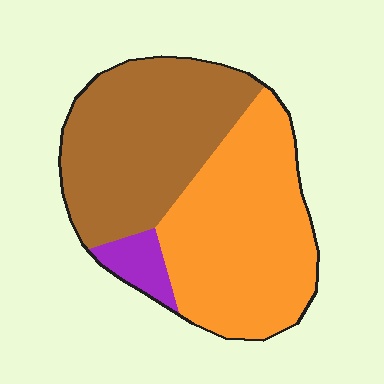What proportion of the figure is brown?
Brown covers around 45% of the figure.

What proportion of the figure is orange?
Orange takes up about one half (1/2) of the figure.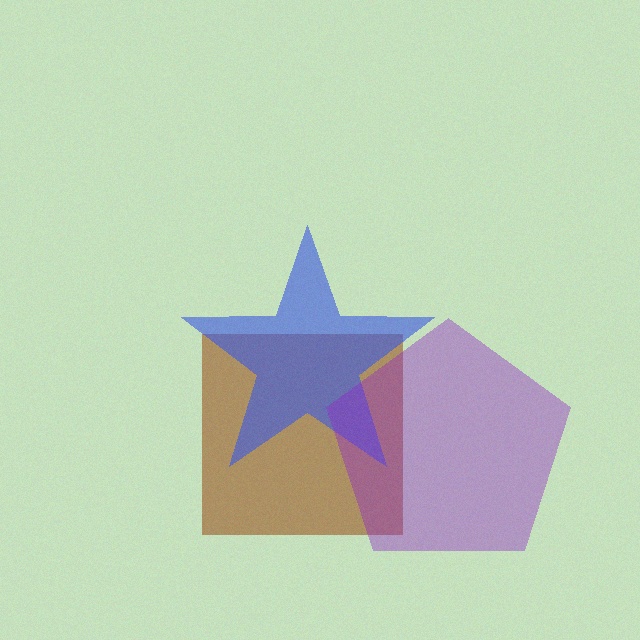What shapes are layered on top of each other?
The layered shapes are: a brown square, a blue star, a purple pentagon.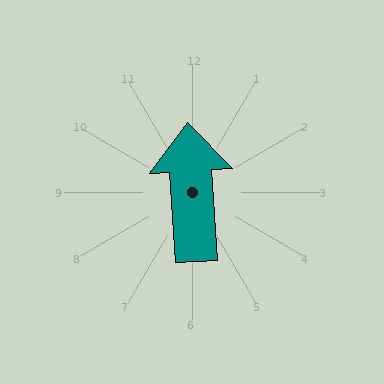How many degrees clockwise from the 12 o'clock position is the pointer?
Approximately 356 degrees.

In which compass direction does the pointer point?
North.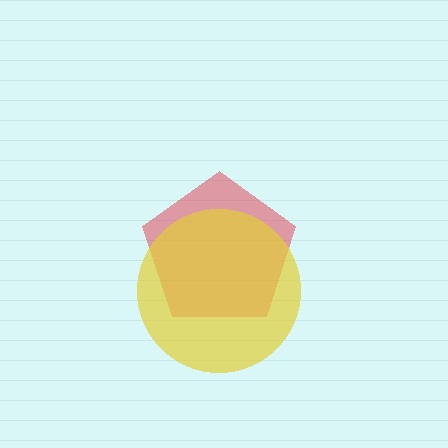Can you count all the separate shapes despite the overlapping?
Yes, there are 2 separate shapes.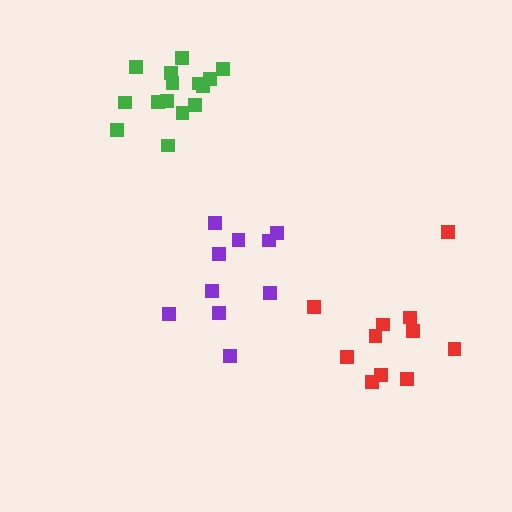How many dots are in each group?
Group 1: 10 dots, Group 2: 11 dots, Group 3: 15 dots (36 total).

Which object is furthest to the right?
The red cluster is rightmost.